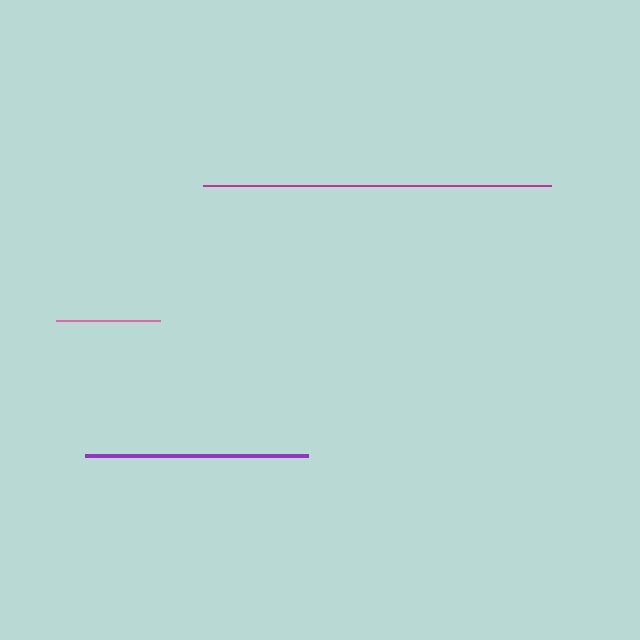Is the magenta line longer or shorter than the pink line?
The magenta line is longer than the pink line.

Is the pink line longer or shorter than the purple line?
The purple line is longer than the pink line.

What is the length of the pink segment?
The pink segment is approximately 104 pixels long.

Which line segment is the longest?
The magenta line is the longest at approximately 347 pixels.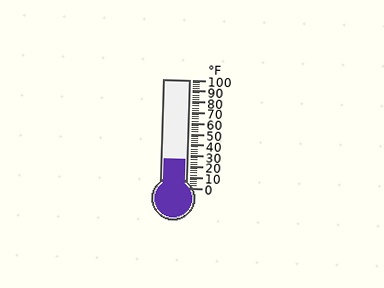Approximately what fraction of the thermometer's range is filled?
The thermometer is filled to approximately 25% of its range.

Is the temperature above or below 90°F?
The temperature is below 90°F.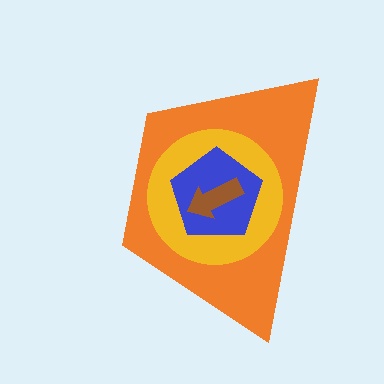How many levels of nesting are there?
4.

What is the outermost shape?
The orange trapezoid.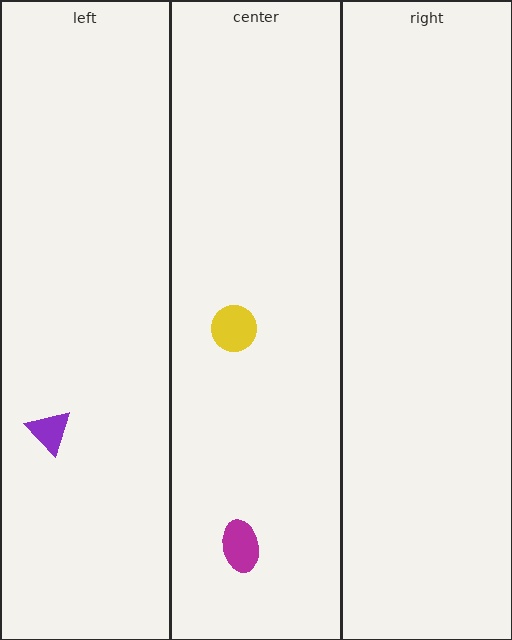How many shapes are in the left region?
1.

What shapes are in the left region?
The purple triangle.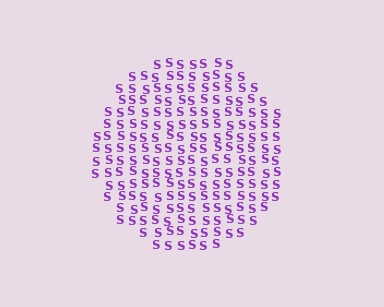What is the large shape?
The large shape is a circle.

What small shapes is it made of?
It is made of small letter S's.